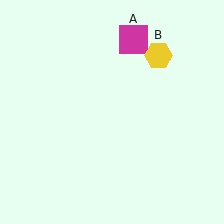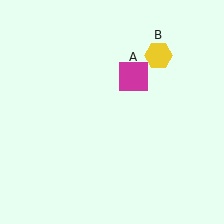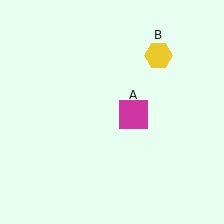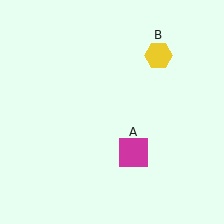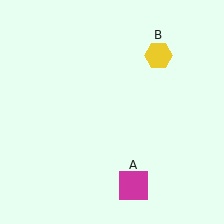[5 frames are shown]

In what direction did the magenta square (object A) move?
The magenta square (object A) moved down.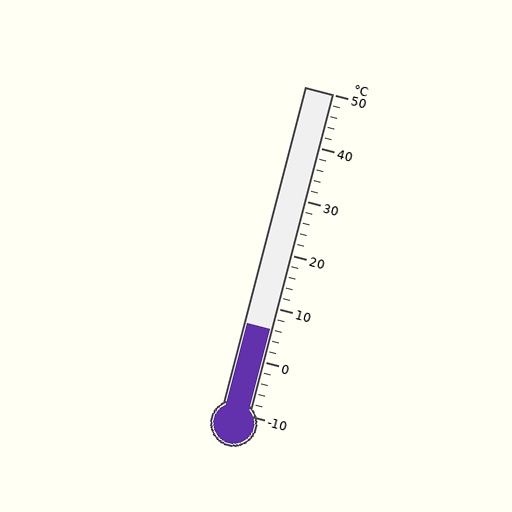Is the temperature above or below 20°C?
The temperature is below 20°C.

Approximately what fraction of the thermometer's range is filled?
The thermometer is filled to approximately 25% of its range.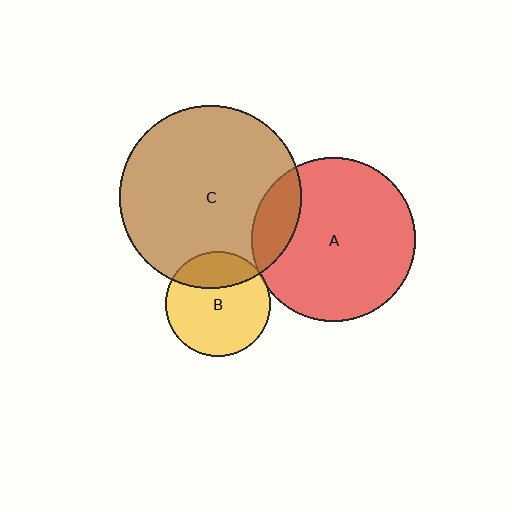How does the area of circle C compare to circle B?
Approximately 3.0 times.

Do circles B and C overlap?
Yes.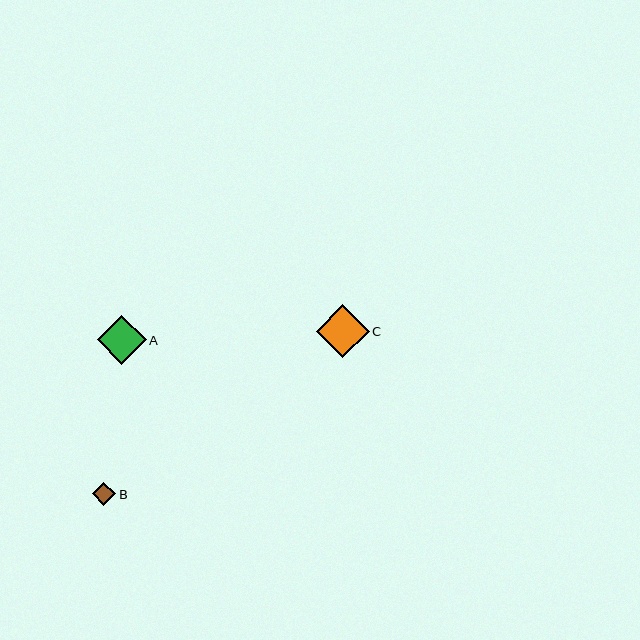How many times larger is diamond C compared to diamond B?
Diamond C is approximately 2.3 times the size of diamond B.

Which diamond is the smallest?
Diamond B is the smallest with a size of approximately 23 pixels.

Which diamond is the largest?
Diamond C is the largest with a size of approximately 53 pixels.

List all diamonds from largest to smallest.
From largest to smallest: C, A, B.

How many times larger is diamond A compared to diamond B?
Diamond A is approximately 2.1 times the size of diamond B.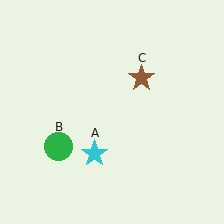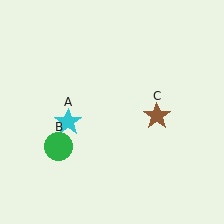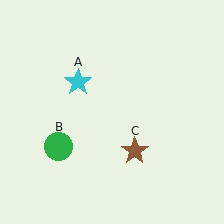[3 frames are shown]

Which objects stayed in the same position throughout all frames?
Green circle (object B) remained stationary.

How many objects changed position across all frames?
2 objects changed position: cyan star (object A), brown star (object C).